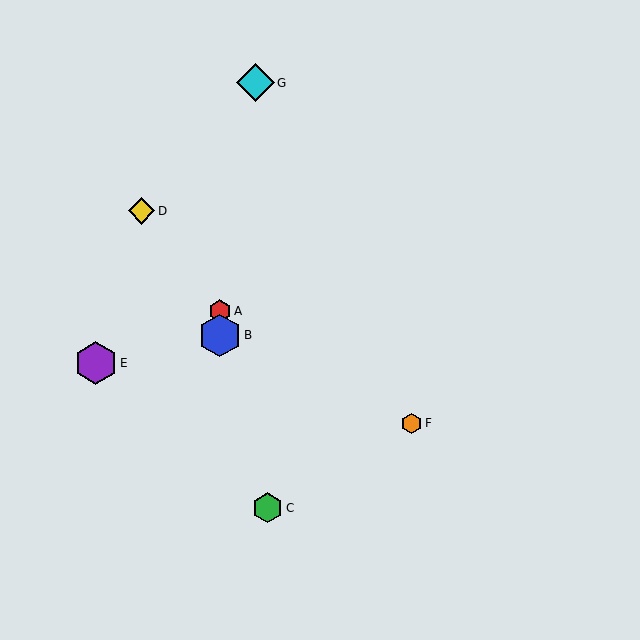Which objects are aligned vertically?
Objects A, B are aligned vertically.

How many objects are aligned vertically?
2 objects (A, B) are aligned vertically.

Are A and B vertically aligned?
Yes, both are at x≈220.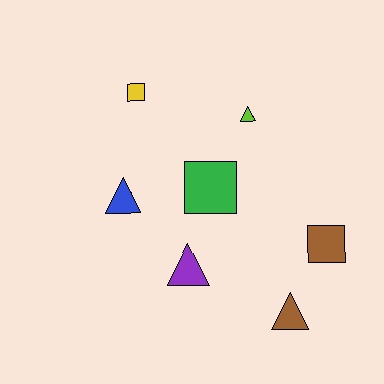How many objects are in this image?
There are 7 objects.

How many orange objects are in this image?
There are no orange objects.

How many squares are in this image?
There are 3 squares.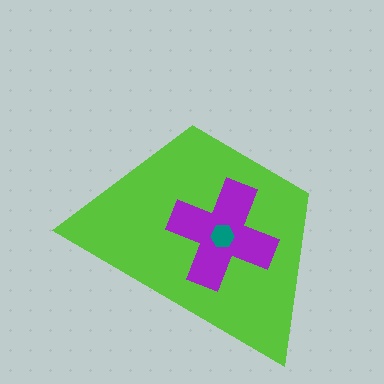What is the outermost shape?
The lime trapezoid.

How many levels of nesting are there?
3.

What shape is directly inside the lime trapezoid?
The purple cross.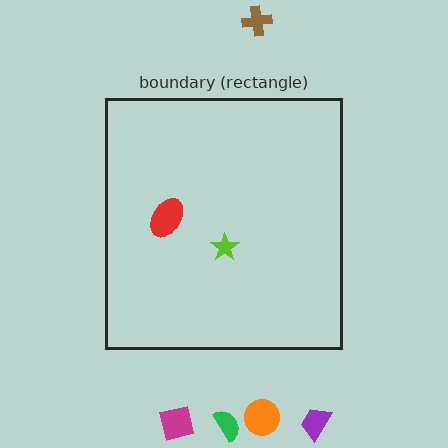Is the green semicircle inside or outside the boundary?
Outside.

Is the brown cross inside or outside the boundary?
Outside.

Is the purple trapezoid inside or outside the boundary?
Outside.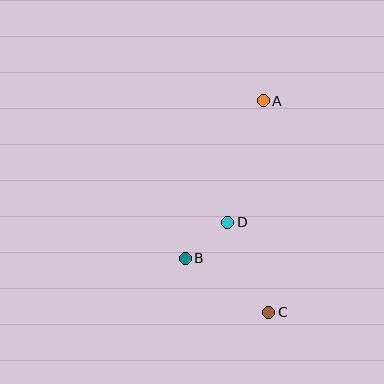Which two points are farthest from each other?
Points A and C are farthest from each other.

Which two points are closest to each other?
Points B and D are closest to each other.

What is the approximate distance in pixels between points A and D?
The distance between A and D is approximately 126 pixels.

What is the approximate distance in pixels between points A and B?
The distance between A and B is approximately 176 pixels.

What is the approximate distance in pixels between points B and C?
The distance between B and C is approximately 99 pixels.